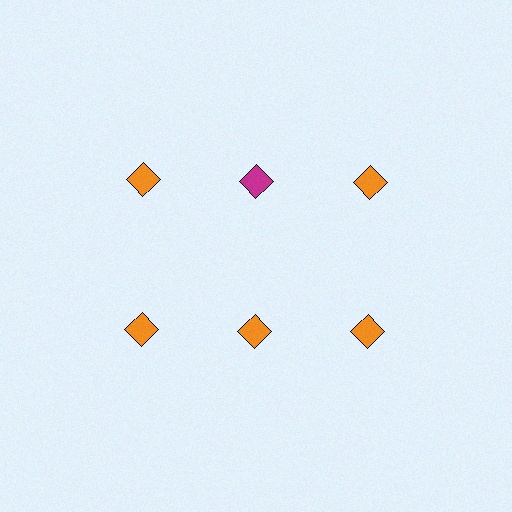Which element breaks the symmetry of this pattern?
The magenta diamond in the top row, second from left column breaks the symmetry. All other shapes are orange diamonds.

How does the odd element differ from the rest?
It has a different color: magenta instead of orange.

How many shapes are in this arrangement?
There are 6 shapes arranged in a grid pattern.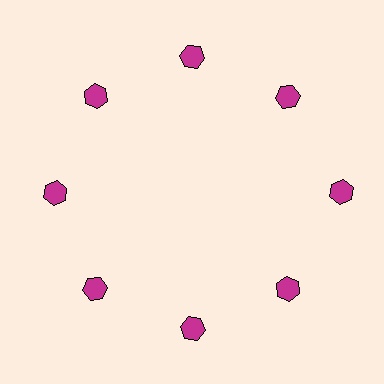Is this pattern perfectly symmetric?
No. The 8 magenta hexagons are arranged in a ring, but one element near the 3 o'clock position is pushed outward from the center, breaking the 8-fold rotational symmetry.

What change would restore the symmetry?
The symmetry would be restored by moving it inward, back onto the ring so that all 8 hexagons sit at equal angles and equal distance from the center.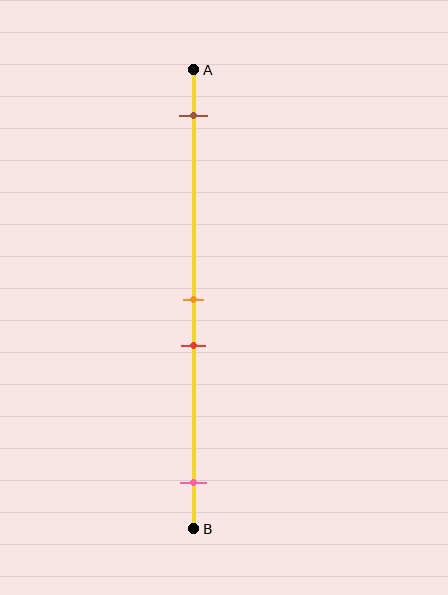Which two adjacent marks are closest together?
The orange and red marks are the closest adjacent pair.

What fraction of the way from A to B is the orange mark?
The orange mark is approximately 50% (0.5) of the way from A to B.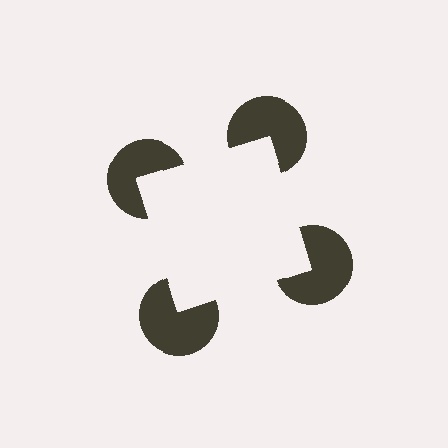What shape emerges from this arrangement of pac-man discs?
An illusory square — its edges are inferred from the aligned wedge cuts in the pac-man discs, not physically drawn.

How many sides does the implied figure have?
4 sides.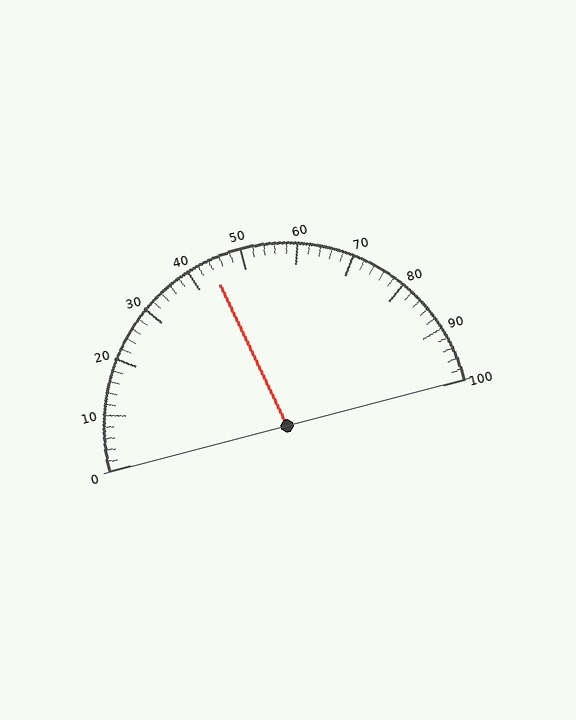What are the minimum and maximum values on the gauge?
The gauge ranges from 0 to 100.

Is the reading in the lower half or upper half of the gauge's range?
The reading is in the lower half of the range (0 to 100).